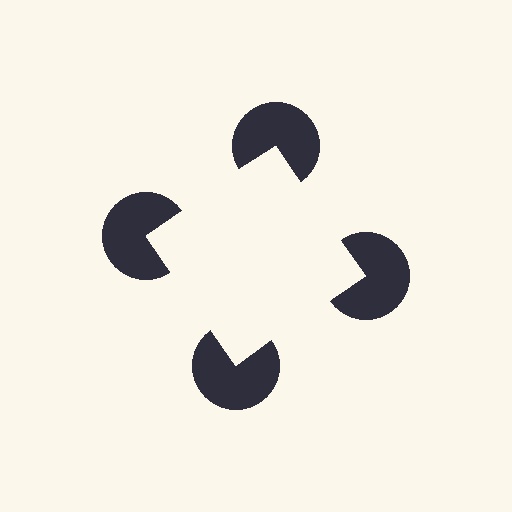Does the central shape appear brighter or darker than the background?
It typically appears slightly brighter than the background, even though no actual brightness change is drawn.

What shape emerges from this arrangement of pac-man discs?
An illusory square — its edges are inferred from the aligned wedge cuts in the pac-man discs, not physically drawn.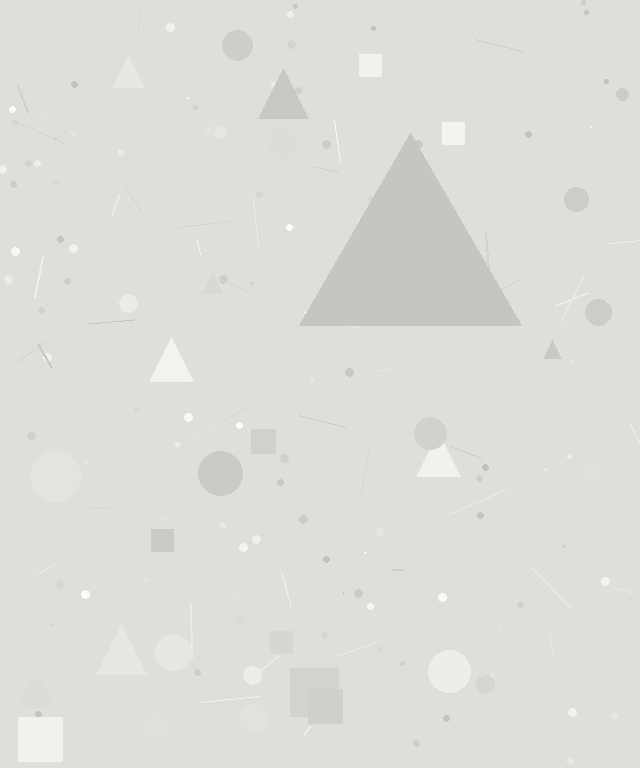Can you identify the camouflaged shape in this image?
The camouflaged shape is a triangle.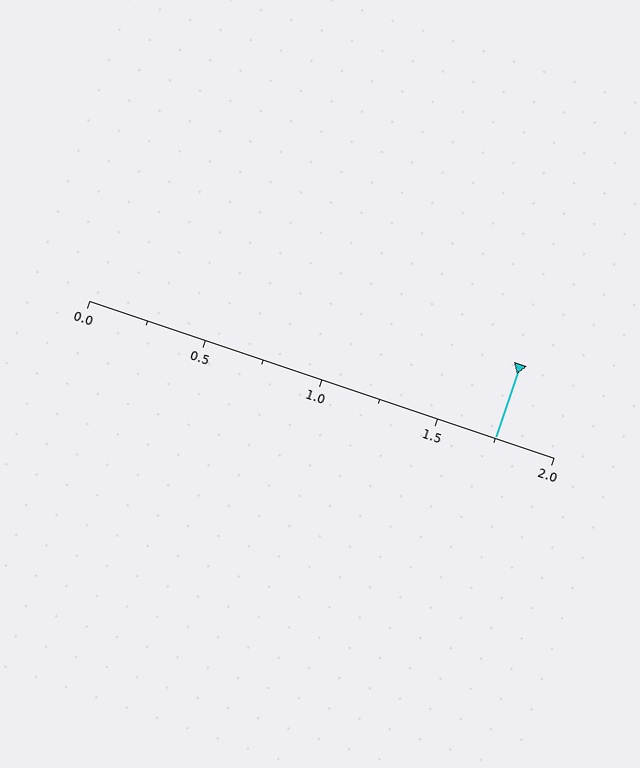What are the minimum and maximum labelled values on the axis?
The axis runs from 0.0 to 2.0.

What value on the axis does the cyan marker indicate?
The marker indicates approximately 1.75.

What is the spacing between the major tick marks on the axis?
The major ticks are spaced 0.5 apart.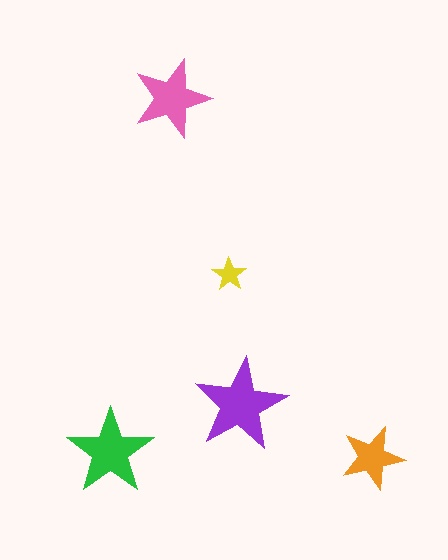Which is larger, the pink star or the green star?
The green one.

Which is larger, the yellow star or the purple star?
The purple one.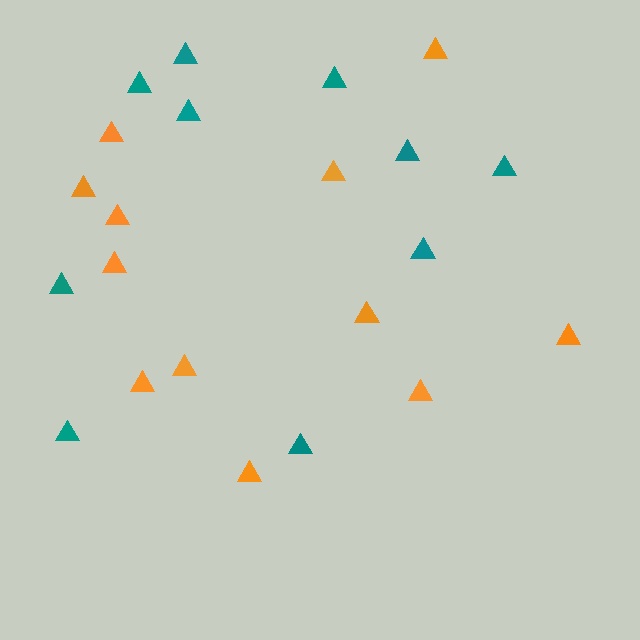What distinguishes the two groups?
There are 2 groups: one group of orange triangles (12) and one group of teal triangles (10).